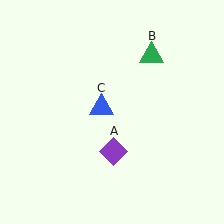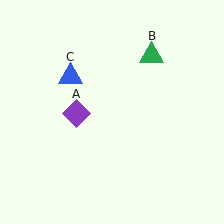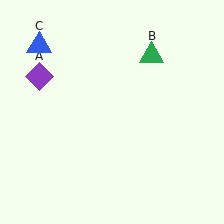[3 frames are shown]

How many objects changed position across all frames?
2 objects changed position: purple diamond (object A), blue triangle (object C).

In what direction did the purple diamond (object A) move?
The purple diamond (object A) moved up and to the left.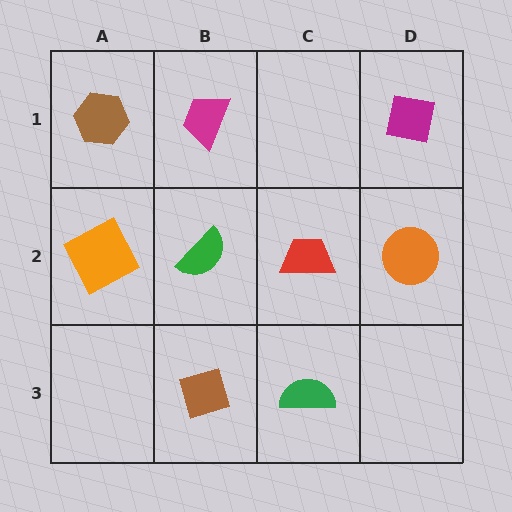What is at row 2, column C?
A red trapezoid.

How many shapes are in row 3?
2 shapes.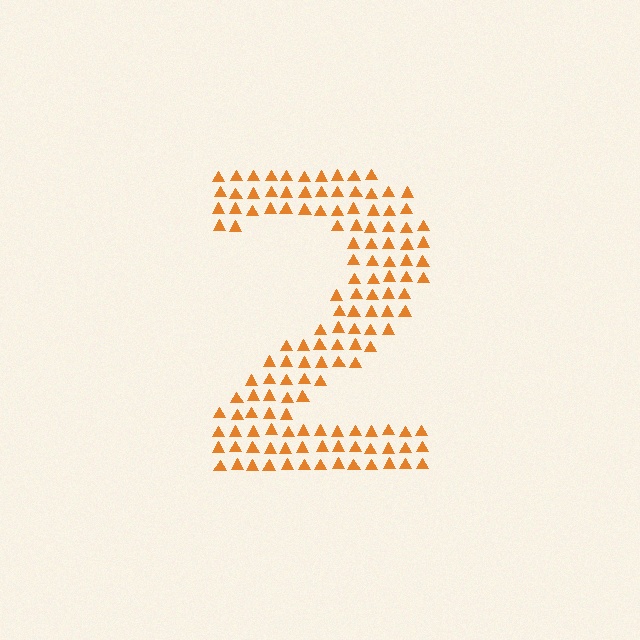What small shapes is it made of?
It is made of small triangles.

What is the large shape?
The large shape is the digit 2.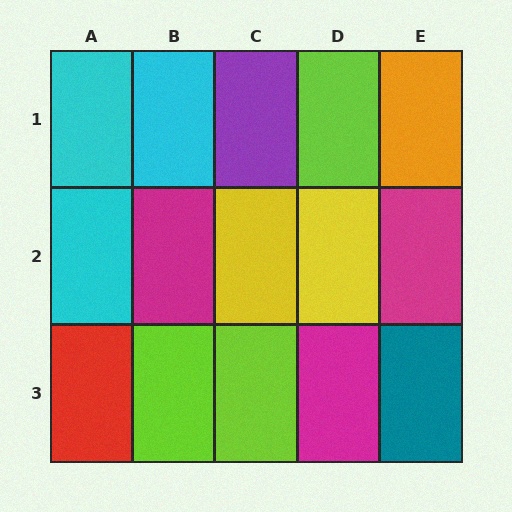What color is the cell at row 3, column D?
Magenta.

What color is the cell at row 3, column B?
Lime.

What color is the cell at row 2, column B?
Magenta.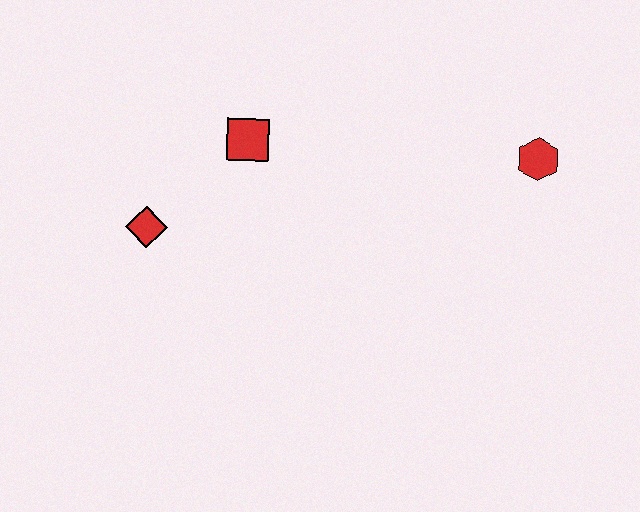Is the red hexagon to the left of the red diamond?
No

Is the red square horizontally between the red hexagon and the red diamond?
Yes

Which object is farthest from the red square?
The red hexagon is farthest from the red square.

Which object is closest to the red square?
The red diamond is closest to the red square.